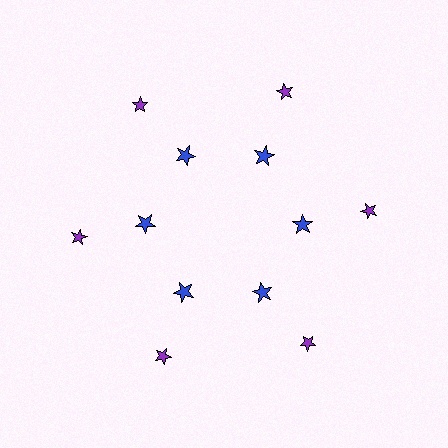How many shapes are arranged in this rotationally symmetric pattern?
There are 12 shapes, arranged in 6 groups of 2.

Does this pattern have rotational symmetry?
Yes, this pattern has 6-fold rotational symmetry. It looks the same after rotating 60 degrees around the center.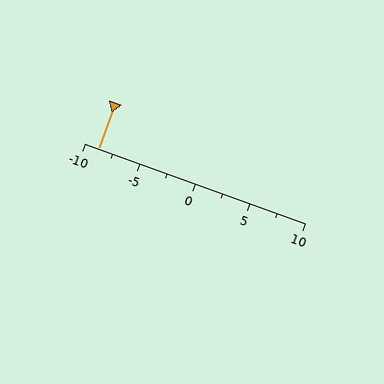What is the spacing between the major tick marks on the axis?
The major ticks are spaced 5 apart.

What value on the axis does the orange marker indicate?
The marker indicates approximately -8.8.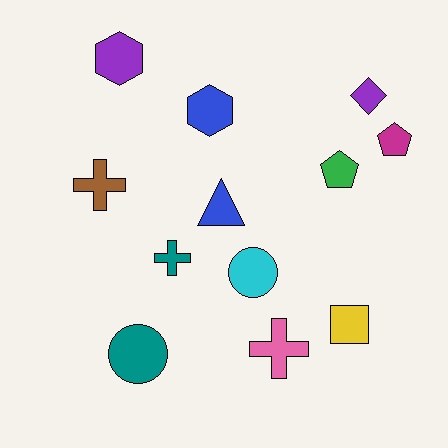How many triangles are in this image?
There is 1 triangle.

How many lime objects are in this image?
There are no lime objects.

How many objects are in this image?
There are 12 objects.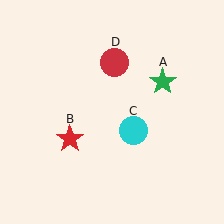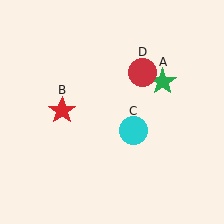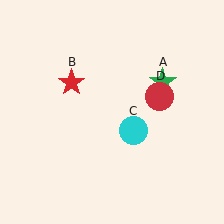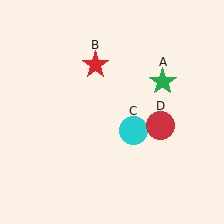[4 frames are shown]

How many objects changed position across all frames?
2 objects changed position: red star (object B), red circle (object D).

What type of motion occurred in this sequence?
The red star (object B), red circle (object D) rotated clockwise around the center of the scene.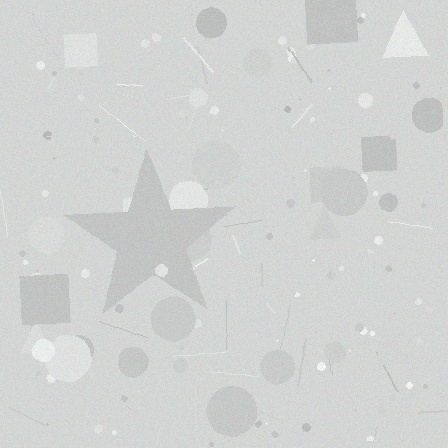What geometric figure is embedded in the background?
A star is embedded in the background.